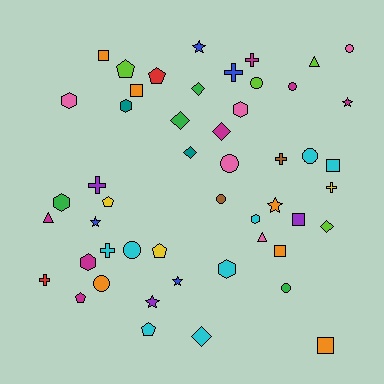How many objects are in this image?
There are 50 objects.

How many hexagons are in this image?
There are 7 hexagons.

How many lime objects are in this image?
There are 4 lime objects.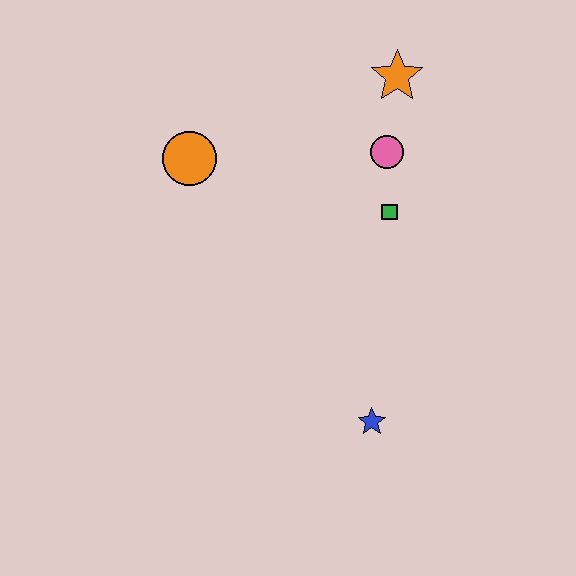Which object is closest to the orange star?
The pink circle is closest to the orange star.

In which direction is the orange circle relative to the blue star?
The orange circle is above the blue star.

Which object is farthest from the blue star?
The orange star is farthest from the blue star.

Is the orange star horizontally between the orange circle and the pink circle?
No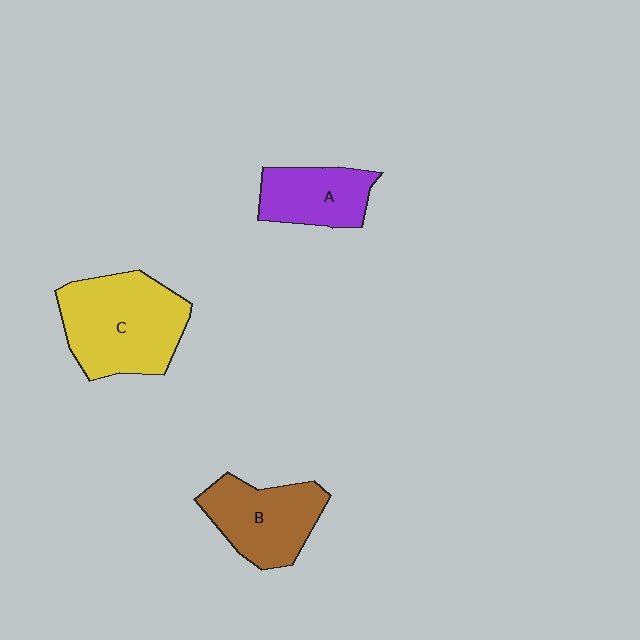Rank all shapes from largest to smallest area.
From largest to smallest: C (yellow), B (brown), A (purple).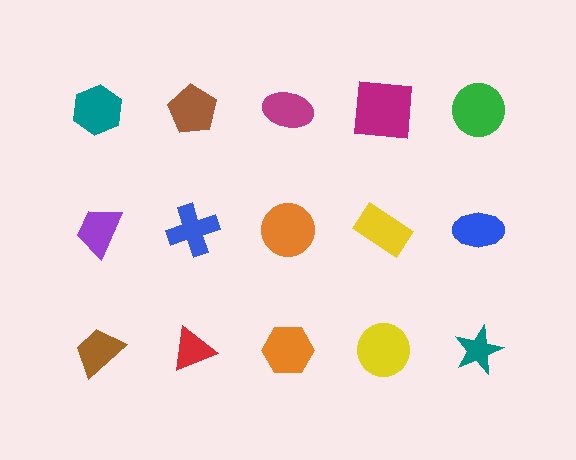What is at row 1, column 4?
A magenta square.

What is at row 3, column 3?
An orange hexagon.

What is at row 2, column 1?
A purple trapezoid.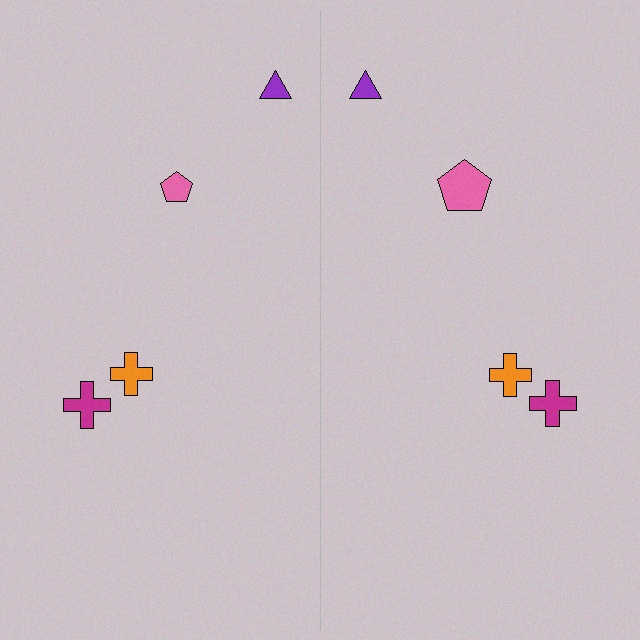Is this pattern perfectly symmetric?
No, the pattern is not perfectly symmetric. The pink pentagon on the right side has a different size than its mirror counterpart.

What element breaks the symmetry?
The pink pentagon on the right side has a different size than its mirror counterpart.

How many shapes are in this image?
There are 8 shapes in this image.